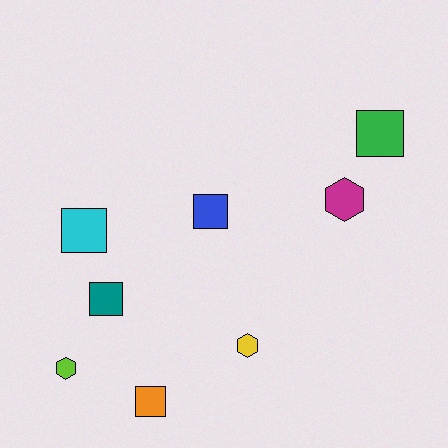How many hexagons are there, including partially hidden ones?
There are 3 hexagons.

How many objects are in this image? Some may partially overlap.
There are 8 objects.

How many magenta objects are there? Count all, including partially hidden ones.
There is 1 magenta object.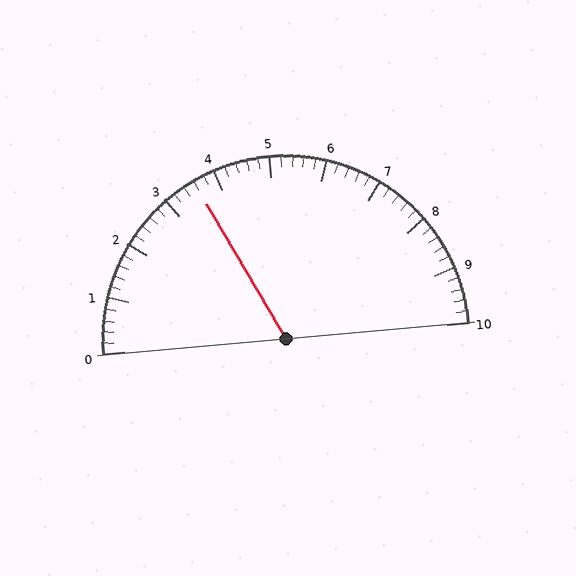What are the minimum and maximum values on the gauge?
The gauge ranges from 0 to 10.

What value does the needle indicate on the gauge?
The needle indicates approximately 3.6.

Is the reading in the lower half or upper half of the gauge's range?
The reading is in the lower half of the range (0 to 10).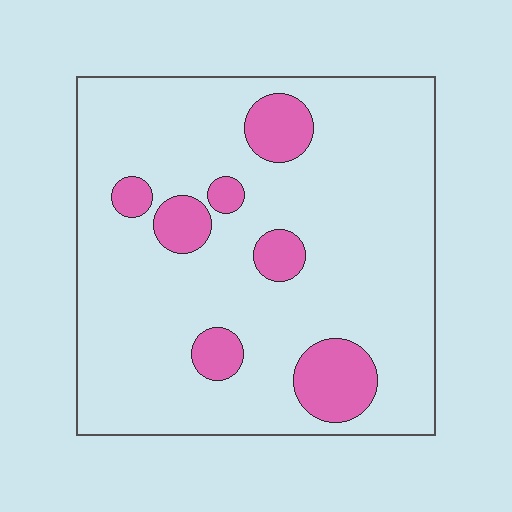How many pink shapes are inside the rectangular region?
7.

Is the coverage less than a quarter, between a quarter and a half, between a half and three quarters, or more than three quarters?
Less than a quarter.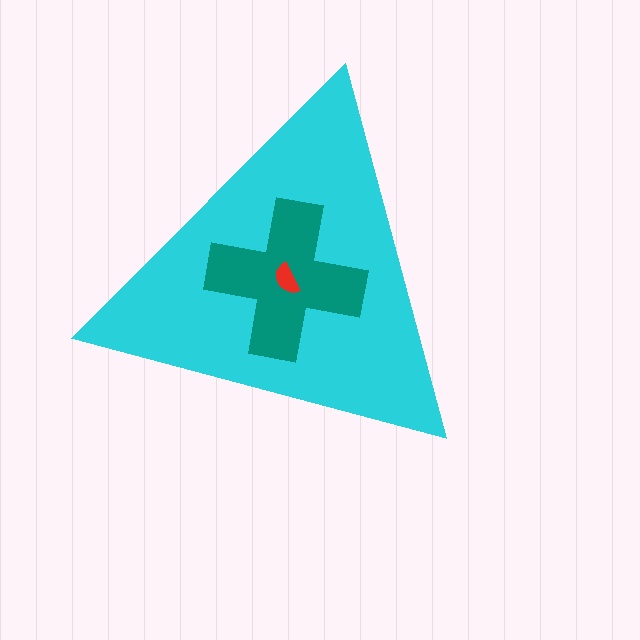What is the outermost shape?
The cyan triangle.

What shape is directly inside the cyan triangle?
The teal cross.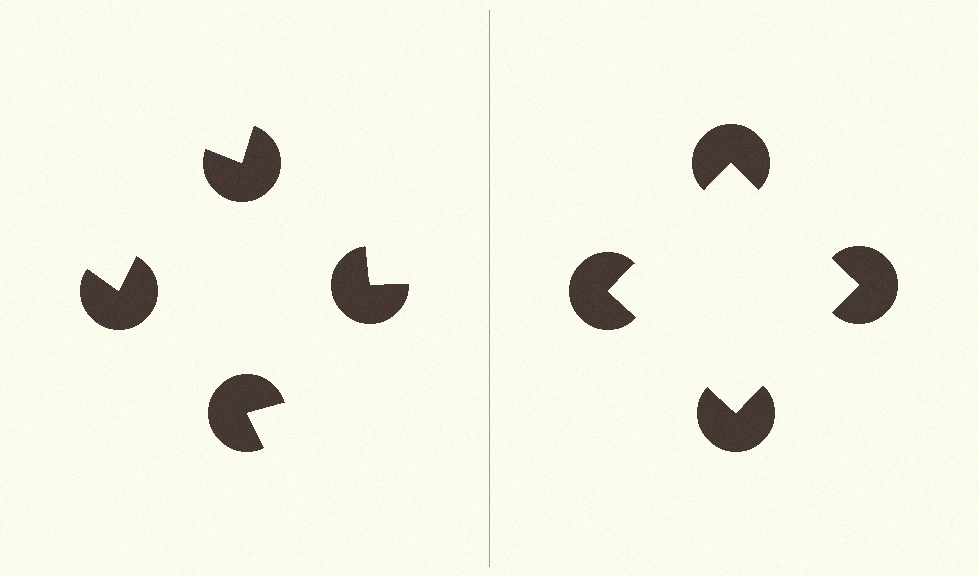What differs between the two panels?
The pac-man discs are positioned identically on both sides; only the wedge orientations differ. On the right they align to a square; on the left they are misaligned.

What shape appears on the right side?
An illusory square.